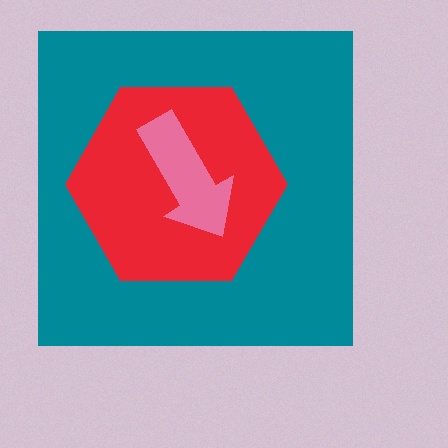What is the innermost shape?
The pink arrow.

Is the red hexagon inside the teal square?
Yes.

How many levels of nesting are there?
3.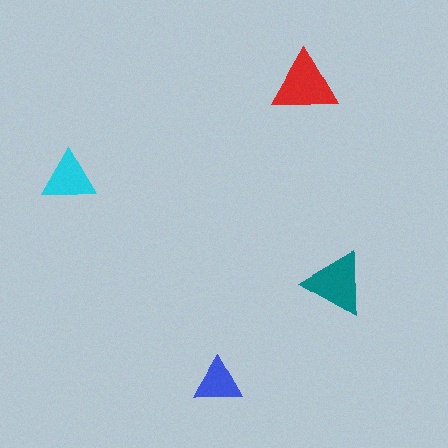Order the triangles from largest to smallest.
the red one, the teal one, the cyan one, the blue one.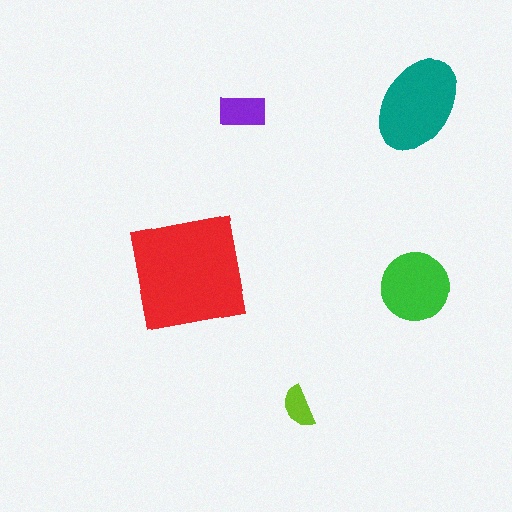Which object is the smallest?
The lime semicircle.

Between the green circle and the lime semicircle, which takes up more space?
The green circle.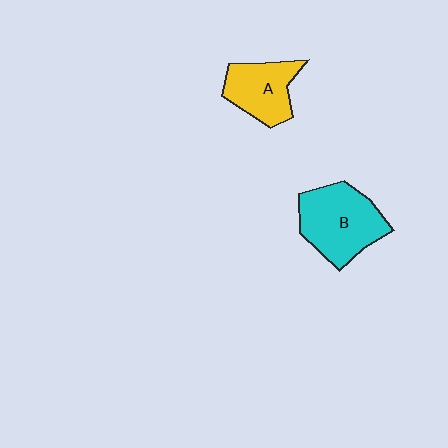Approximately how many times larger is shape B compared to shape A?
Approximately 1.4 times.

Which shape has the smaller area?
Shape A (yellow).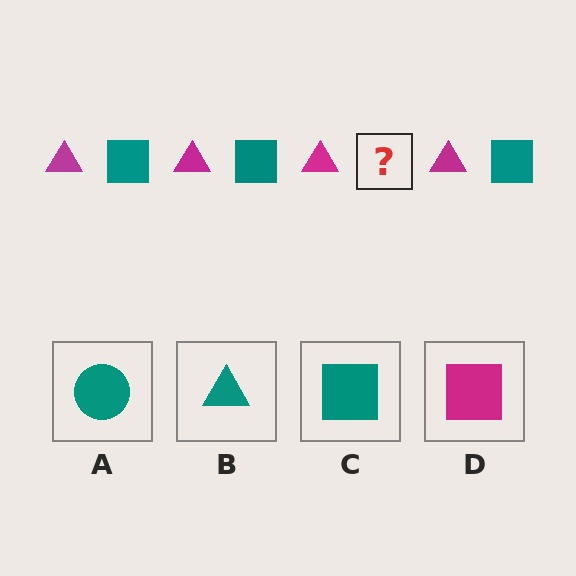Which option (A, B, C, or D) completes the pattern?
C.